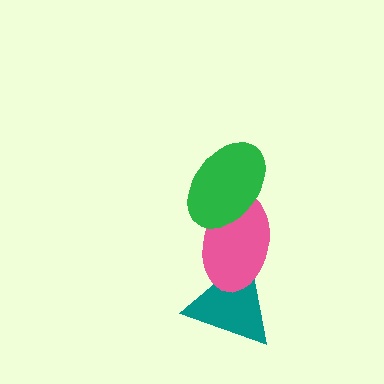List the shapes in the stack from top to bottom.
From top to bottom: the green ellipse, the pink ellipse, the teal triangle.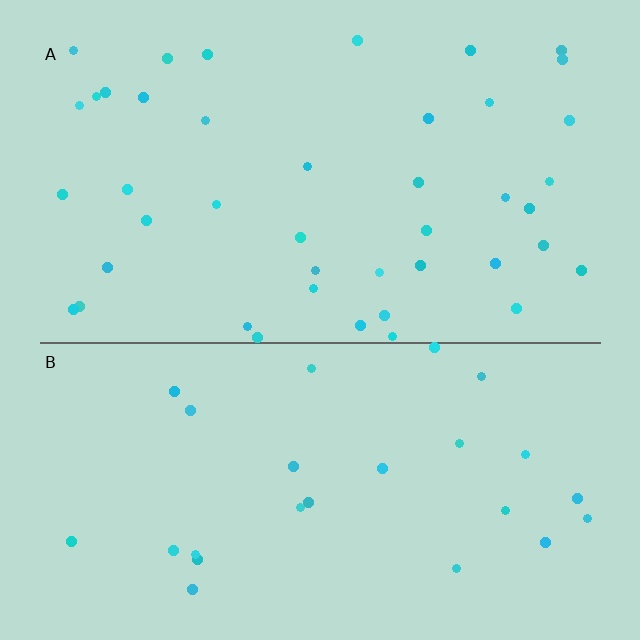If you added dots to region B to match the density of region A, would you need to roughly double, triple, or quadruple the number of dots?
Approximately double.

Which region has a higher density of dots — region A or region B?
A (the top).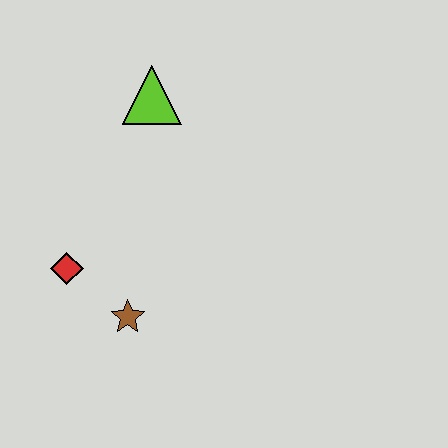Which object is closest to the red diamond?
The brown star is closest to the red diamond.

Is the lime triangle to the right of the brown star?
Yes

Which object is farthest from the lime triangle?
The brown star is farthest from the lime triangle.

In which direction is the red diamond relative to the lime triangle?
The red diamond is below the lime triangle.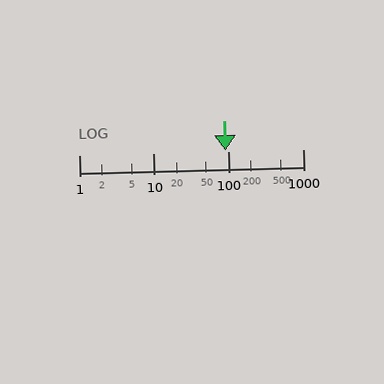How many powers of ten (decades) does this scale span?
The scale spans 3 decades, from 1 to 1000.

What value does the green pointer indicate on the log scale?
The pointer indicates approximately 91.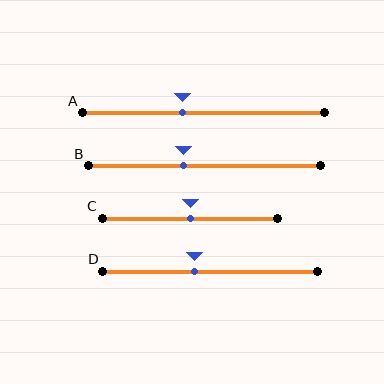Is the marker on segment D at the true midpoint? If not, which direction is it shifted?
No, the marker on segment D is shifted to the left by about 7% of the segment length.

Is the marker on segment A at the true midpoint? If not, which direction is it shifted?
No, the marker on segment A is shifted to the left by about 9% of the segment length.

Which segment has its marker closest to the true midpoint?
Segment C has its marker closest to the true midpoint.